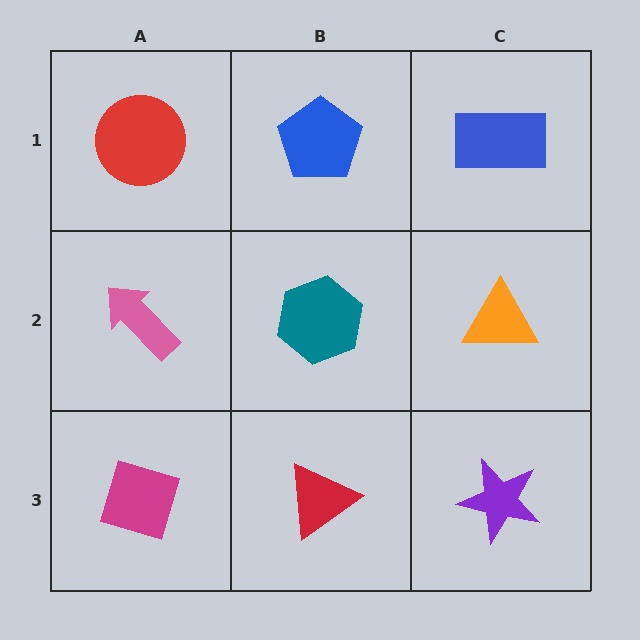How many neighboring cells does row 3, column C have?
2.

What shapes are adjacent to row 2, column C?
A blue rectangle (row 1, column C), a purple star (row 3, column C), a teal hexagon (row 2, column B).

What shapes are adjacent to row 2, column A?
A red circle (row 1, column A), a magenta diamond (row 3, column A), a teal hexagon (row 2, column B).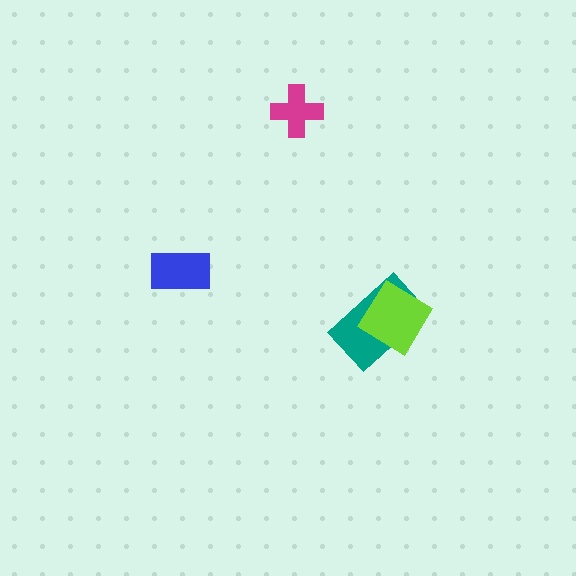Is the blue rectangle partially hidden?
No, no other shape covers it.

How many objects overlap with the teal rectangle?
1 object overlaps with the teal rectangle.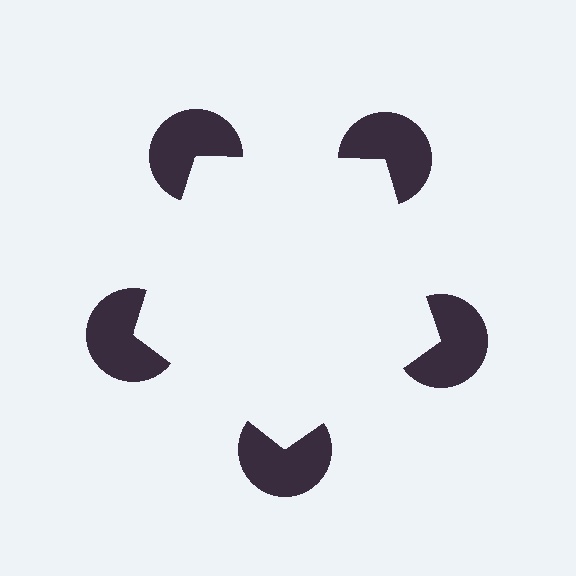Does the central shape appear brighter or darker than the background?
It typically appears slightly brighter than the background, even though no actual brightness change is drawn.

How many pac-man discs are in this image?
There are 5 — one at each vertex of the illusory pentagon.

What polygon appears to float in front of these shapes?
An illusory pentagon — its edges are inferred from the aligned wedge cuts in the pac-man discs, not physically drawn.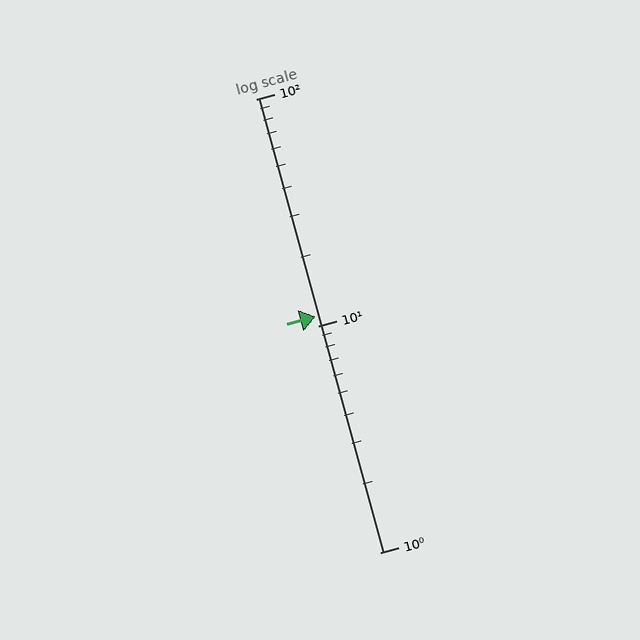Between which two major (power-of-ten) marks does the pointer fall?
The pointer is between 10 and 100.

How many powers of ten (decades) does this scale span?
The scale spans 2 decades, from 1 to 100.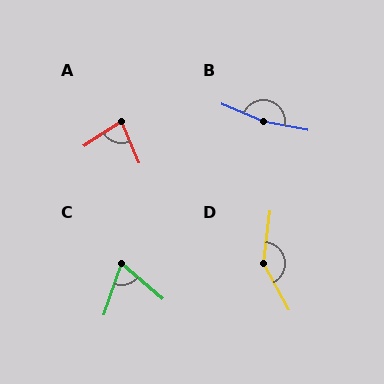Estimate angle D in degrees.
Approximately 144 degrees.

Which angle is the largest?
B, at approximately 168 degrees.